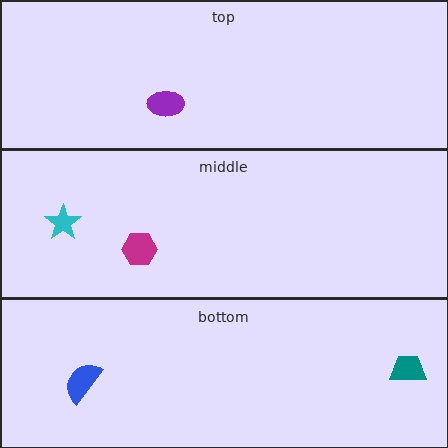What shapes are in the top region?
The purple ellipse.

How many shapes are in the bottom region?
2.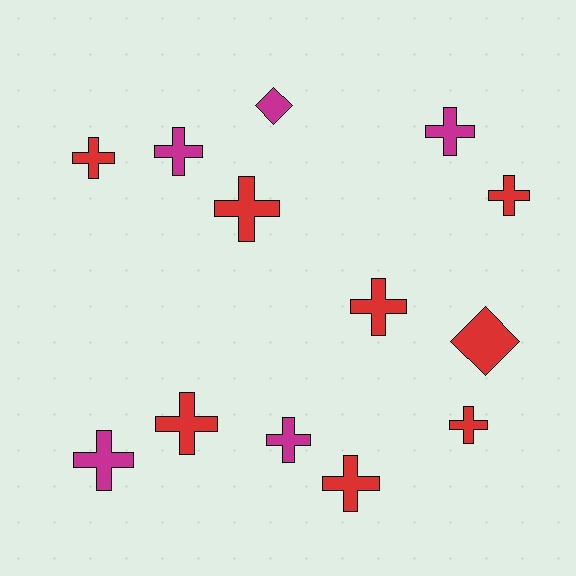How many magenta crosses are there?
There are 4 magenta crosses.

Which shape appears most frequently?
Cross, with 11 objects.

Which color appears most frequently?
Red, with 8 objects.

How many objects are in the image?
There are 13 objects.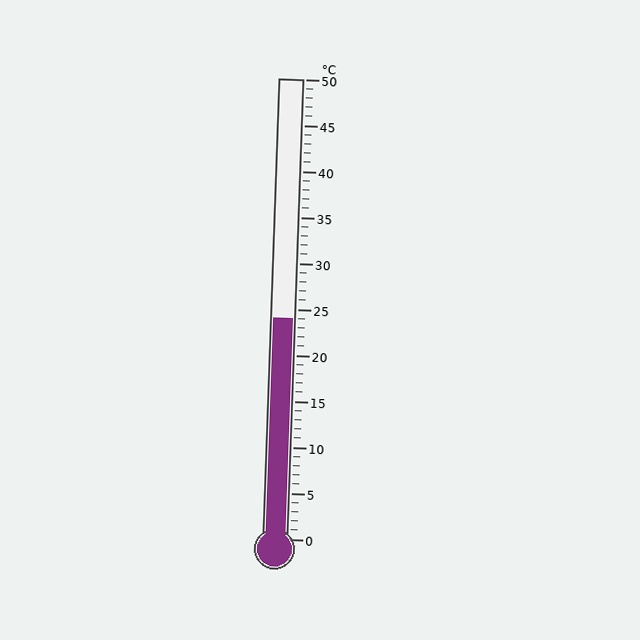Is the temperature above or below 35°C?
The temperature is below 35°C.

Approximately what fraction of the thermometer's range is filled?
The thermometer is filled to approximately 50% of its range.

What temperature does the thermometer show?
The thermometer shows approximately 24°C.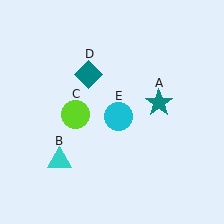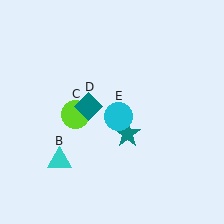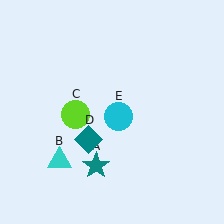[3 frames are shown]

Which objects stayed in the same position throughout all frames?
Cyan triangle (object B) and lime circle (object C) and cyan circle (object E) remained stationary.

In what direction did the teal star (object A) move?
The teal star (object A) moved down and to the left.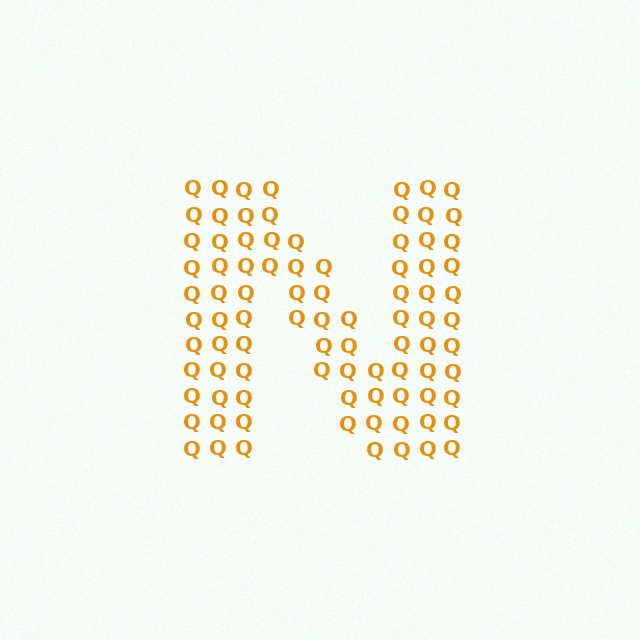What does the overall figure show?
The overall figure shows the letter N.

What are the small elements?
The small elements are letter Q's.